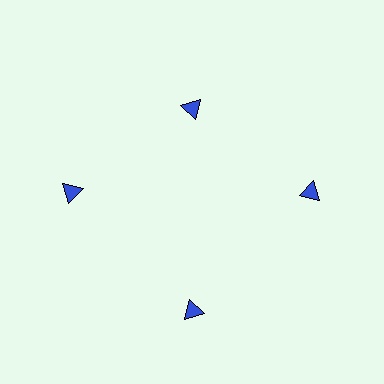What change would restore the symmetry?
The symmetry would be restored by moving it outward, back onto the ring so that all 4 triangles sit at equal angles and equal distance from the center.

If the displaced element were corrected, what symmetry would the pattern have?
It would have 4-fold rotational symmetry — the pattern would map onto itself every 90 degrees.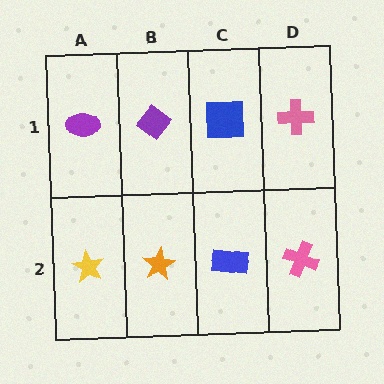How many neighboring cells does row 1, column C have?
3.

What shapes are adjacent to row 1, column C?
A blue rectangle (row 2, column C), a purple diamond (row 1, column B), a pink cross (row 1, column D).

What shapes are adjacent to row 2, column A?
A purple ellipse (row 1, column A), an orange star (row 2, column B).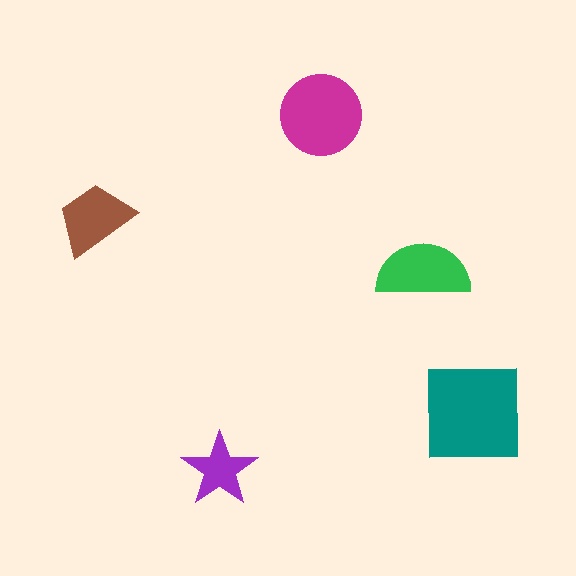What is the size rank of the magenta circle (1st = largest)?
2nd.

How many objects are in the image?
There are 5 objects in the image.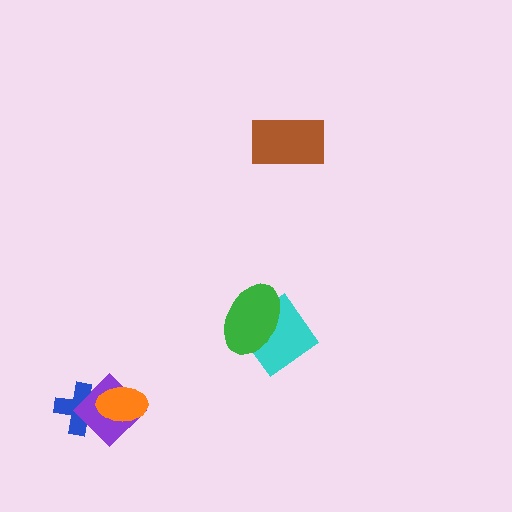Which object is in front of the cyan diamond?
The green ellipse is in front of the cyan diamond.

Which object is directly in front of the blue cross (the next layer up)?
The purple diamond is directly in front of the blue cross.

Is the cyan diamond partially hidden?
Yes, it is partially covered by another shape.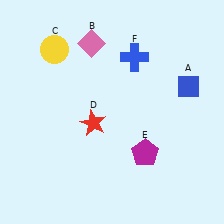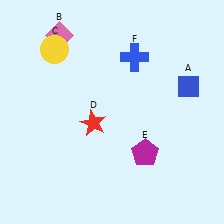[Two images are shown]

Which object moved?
The pink diamond (B) moved left.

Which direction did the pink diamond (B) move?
The pink diamond (B) moved left.